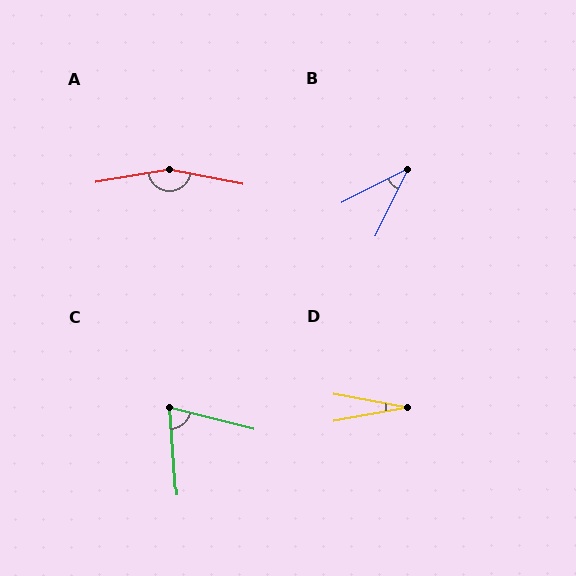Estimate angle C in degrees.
Approximately 71 degrees.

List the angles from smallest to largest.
D (21°), B (37°), C (71°), A (159°).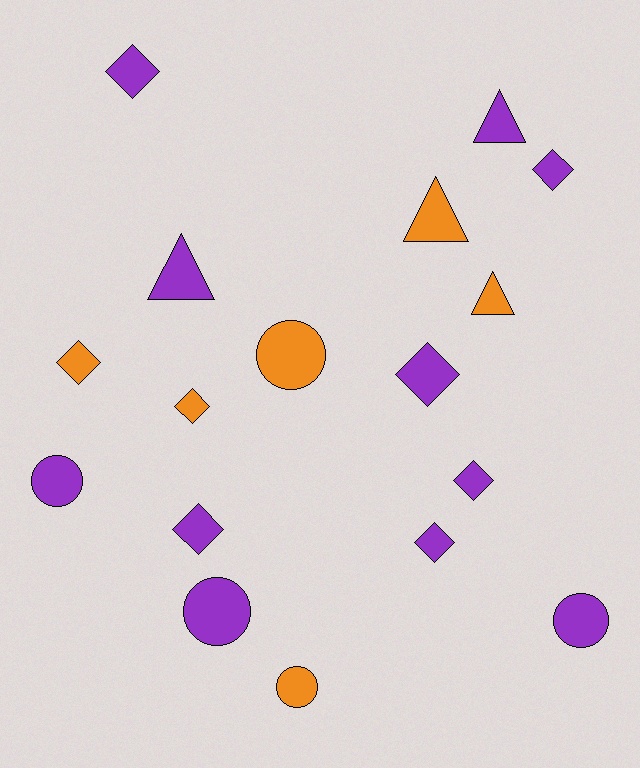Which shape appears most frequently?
Diamond, with 8 objects.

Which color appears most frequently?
Purple, with 11 objects.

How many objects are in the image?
There are 17 objects.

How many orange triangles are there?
There are 2 orange triangles.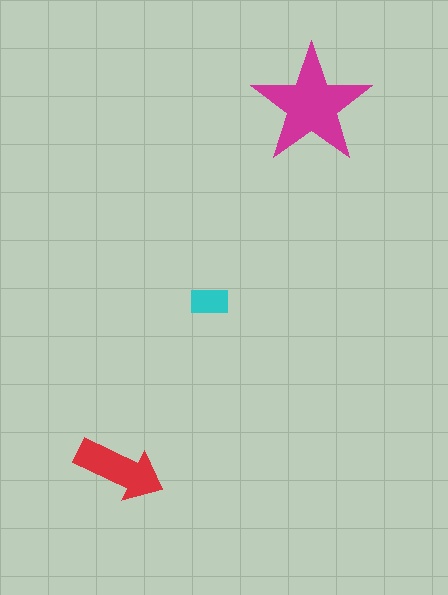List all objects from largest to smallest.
The magenta star, the red arrow, the cyan rectangle.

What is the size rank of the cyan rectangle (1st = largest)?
3rd.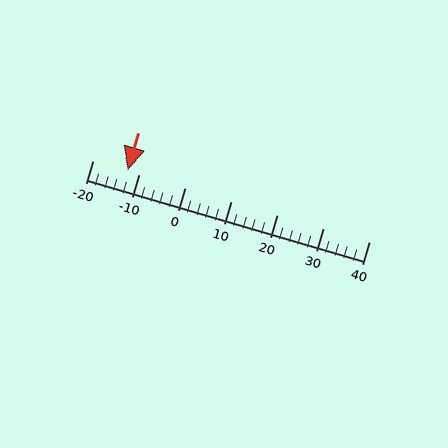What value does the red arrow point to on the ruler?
The red arrow points to approximately -12.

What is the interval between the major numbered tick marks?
The major tick marks are spaced 10 units apart.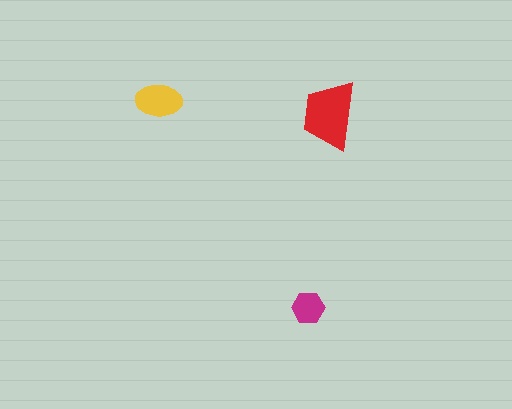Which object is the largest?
The red trapezoid.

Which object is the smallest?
The magenta hexagon.